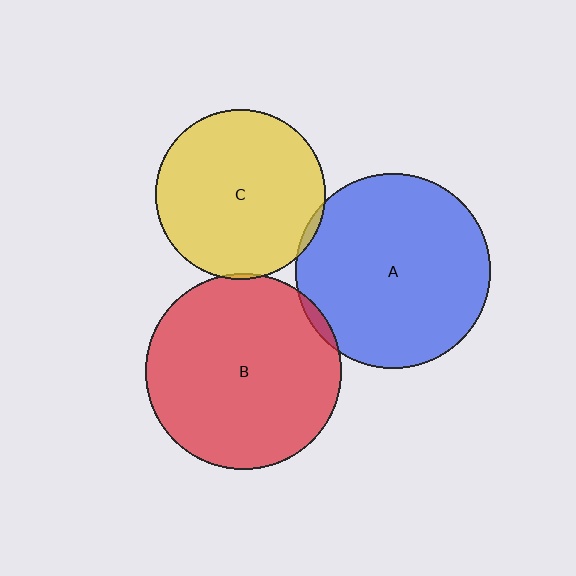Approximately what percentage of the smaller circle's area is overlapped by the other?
Approximately 5%.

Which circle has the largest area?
Circle B (red).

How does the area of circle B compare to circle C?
Approximately 1.3 times.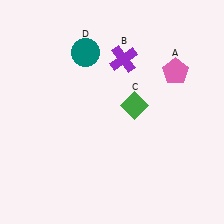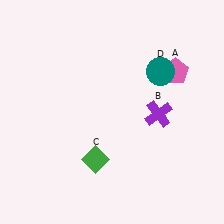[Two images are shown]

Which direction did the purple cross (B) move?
The purple cross (B) moved down.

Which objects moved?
The objects that moved are: the purple cross (B), the green diamond (C), the teal circle (D).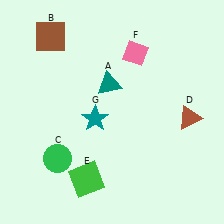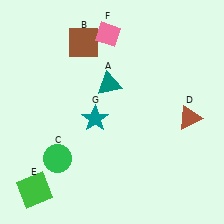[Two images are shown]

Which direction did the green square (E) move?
The green square (E) moved left.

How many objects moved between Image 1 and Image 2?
3 objects moved between the two images.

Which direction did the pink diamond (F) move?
The pink diamond (F) moved left.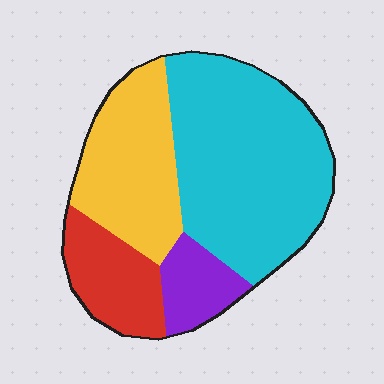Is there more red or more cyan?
Cyan.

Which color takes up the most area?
Cyan, at roughly 50%.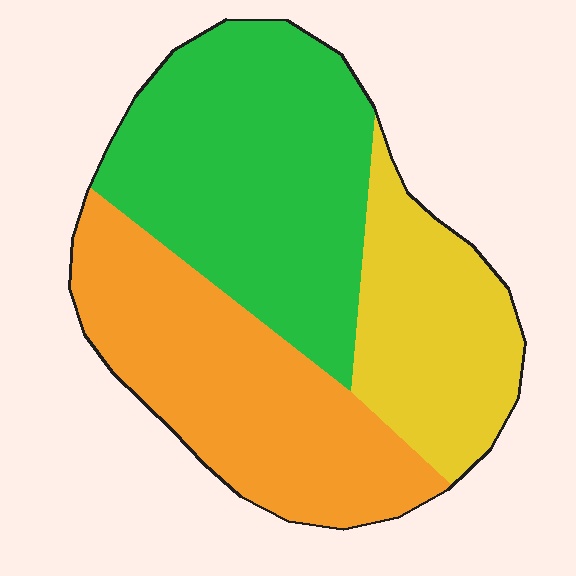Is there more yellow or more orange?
Orange.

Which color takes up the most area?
Green, at roughly 40%.